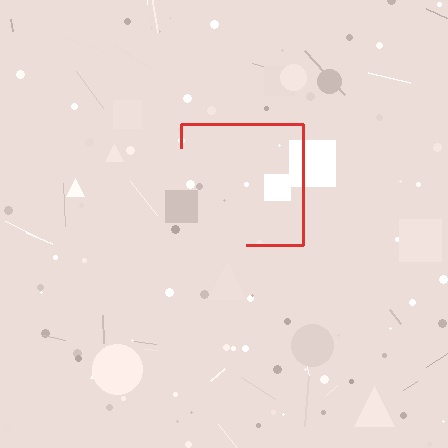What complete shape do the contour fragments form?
The contour fragments form a square.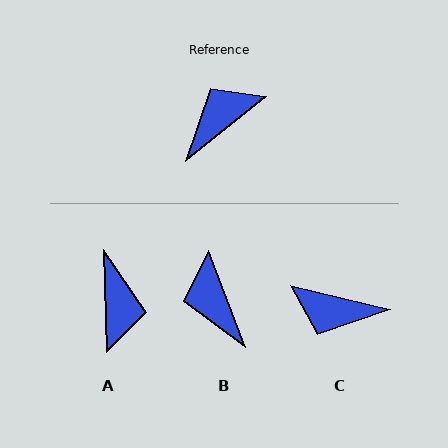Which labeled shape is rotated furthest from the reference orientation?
C, about 128 degrees away.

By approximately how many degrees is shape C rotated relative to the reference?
Approximately 128 degrees counter-clockwise.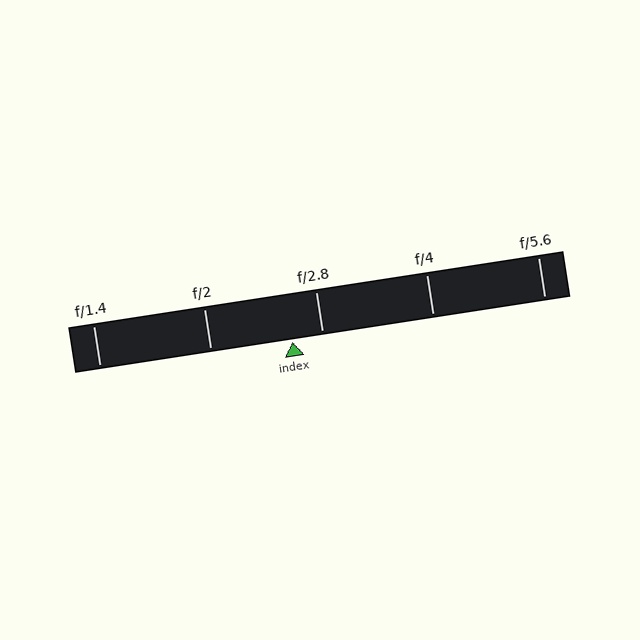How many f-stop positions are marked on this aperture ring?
There are 5 f-stop positions marked.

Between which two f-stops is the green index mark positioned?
The index mark is between f/2 and f/2.8.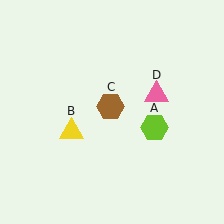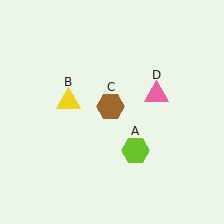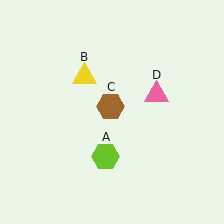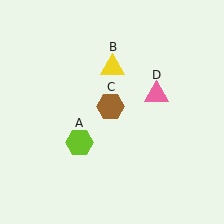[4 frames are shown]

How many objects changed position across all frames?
2 objects changed position: lime hexagon (object A), yellow triangle (object B).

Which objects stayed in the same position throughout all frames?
Brown hexagon (object C) and pink triangle (object D) remained stationary.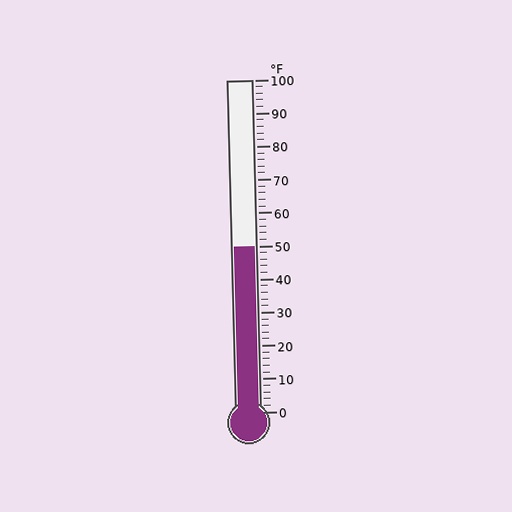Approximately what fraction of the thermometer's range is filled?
The thermometer is filled to approximately 50% of its range.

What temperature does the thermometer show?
The thermometer shows approximately 50°F.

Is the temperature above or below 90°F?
The temperature is below 90°F.